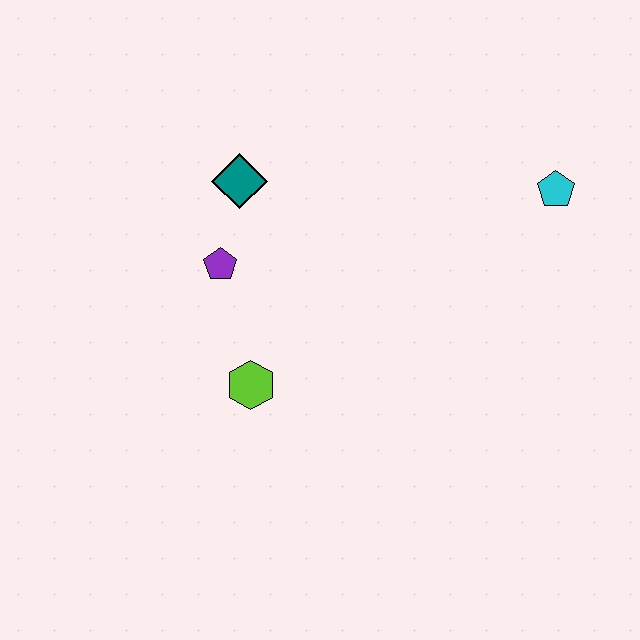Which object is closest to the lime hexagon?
The purple pentagon is closest to the lime hexagon.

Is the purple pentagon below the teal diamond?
Yes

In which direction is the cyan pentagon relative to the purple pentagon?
The cyan pentagon is to the right of the purple pentagon.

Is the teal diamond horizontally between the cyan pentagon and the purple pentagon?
Yes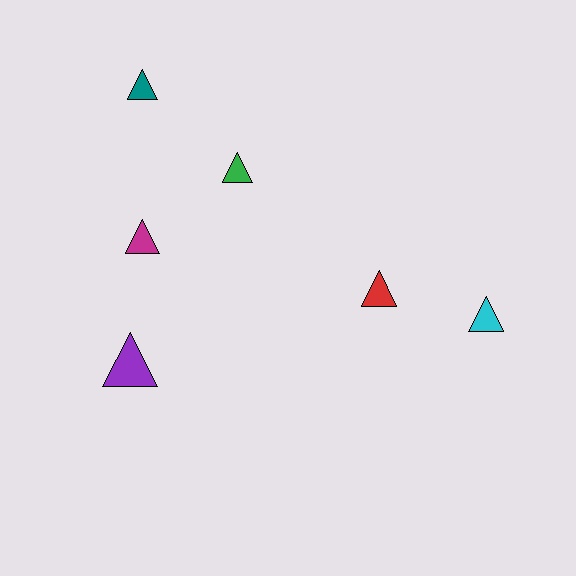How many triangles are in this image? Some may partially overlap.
There are 6 triangles.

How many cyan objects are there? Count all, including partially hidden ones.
There is 1 cyan object.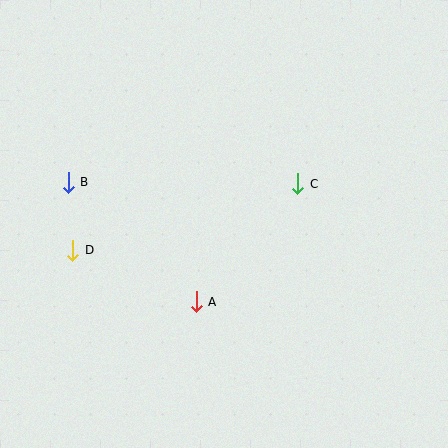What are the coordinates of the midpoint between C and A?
The midpoint between C and A is at (247, 243).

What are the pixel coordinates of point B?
Point B is at (68, 182).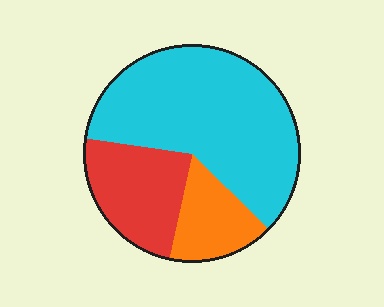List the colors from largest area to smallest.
From largest to smallest: cyan, red, orange.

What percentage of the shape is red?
Red covers around 25% of the shape.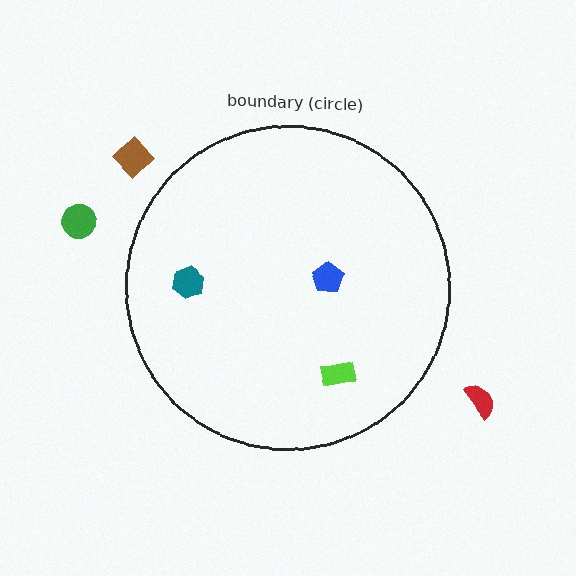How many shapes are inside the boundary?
3 inside, 3 outside.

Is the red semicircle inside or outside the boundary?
Outside.